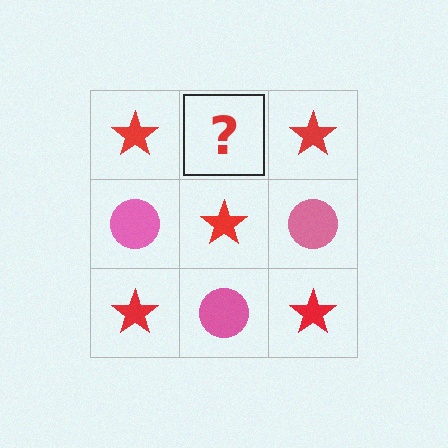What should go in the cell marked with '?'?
The missing cell should contain a pink circle.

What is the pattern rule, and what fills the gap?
The rule is that it alternates red star and pink circle in a checkerboard pattern. The gap should be filled with a pink circle.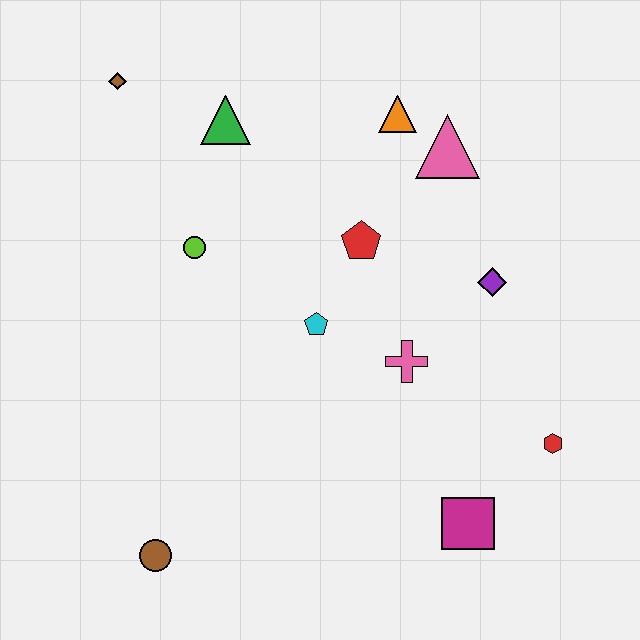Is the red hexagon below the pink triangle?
Yes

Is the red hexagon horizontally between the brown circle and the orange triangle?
No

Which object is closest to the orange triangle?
The pink triangle is closest to the orange triangle.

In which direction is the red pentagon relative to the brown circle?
The red pentagon is above the brown circle.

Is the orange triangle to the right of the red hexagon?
No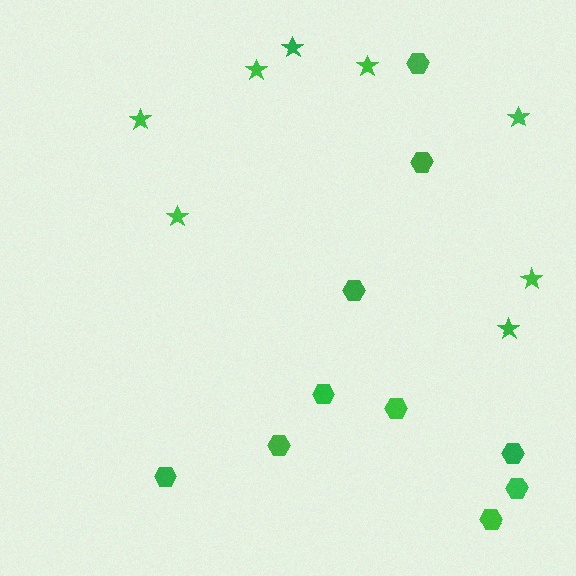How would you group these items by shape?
There are 2 groups: one group of hexagons (10) and one group of stars (8).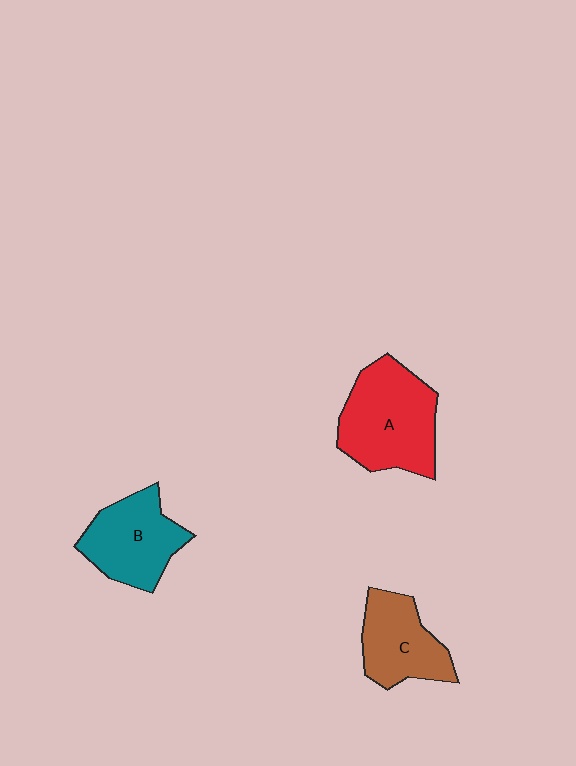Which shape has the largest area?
Shape A (red).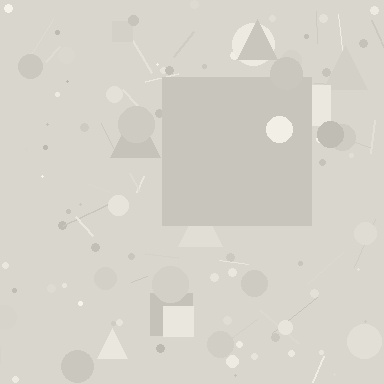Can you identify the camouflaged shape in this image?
The camouflaged shape is a square.